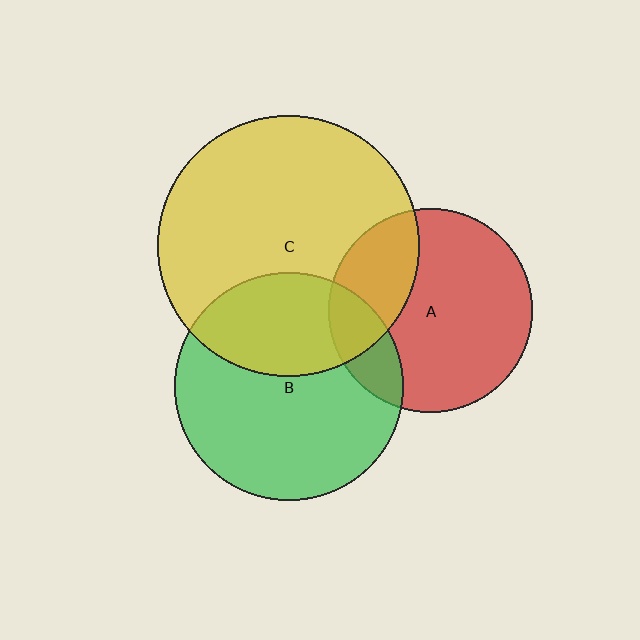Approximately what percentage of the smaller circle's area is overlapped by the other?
Approximately 15%.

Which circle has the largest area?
Circle C (yellow).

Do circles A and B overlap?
Yes.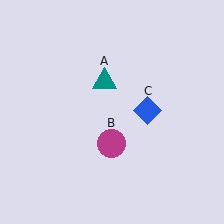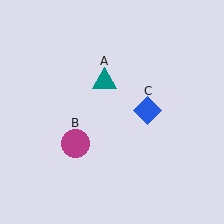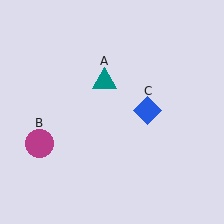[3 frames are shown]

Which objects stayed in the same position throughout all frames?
Teal triangle (object A) and blue diamond (object C) remained stationary.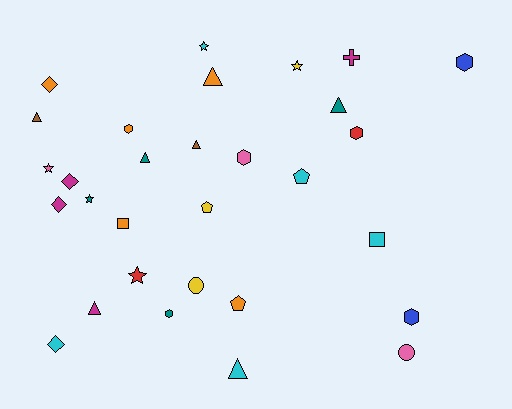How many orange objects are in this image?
There are 5 orange objects.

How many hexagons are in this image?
There are 6 hexagons.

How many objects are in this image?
There are 30 objects.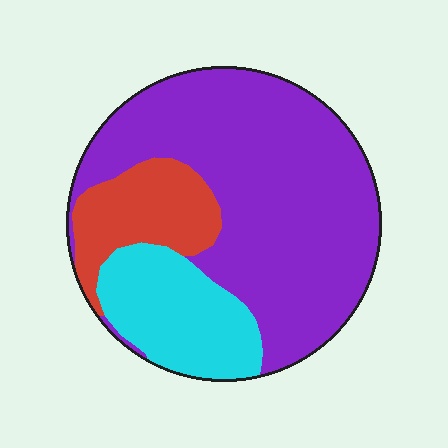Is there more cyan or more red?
Cyan.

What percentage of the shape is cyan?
Cyan takes up about one fifth (1/5) of the shape.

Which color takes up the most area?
Purple, at roughly 65%.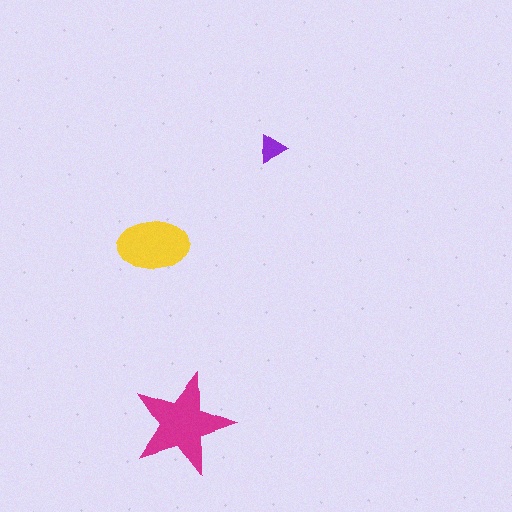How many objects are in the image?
There are 3 objects in the image.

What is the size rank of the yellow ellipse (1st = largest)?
2nd.